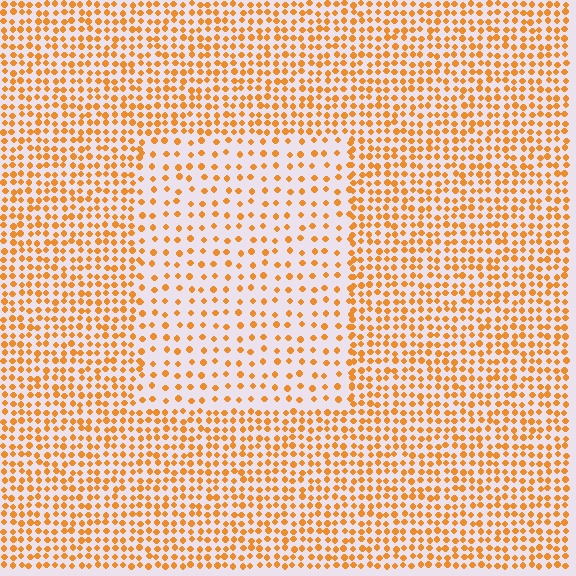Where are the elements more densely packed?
The elements are more densely packed outside the rectangle boundary.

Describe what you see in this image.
The image contains small orange elements arranged at two different densities. A rectangle-shaped region is visible where the elements are less densely packed than the surrounding area.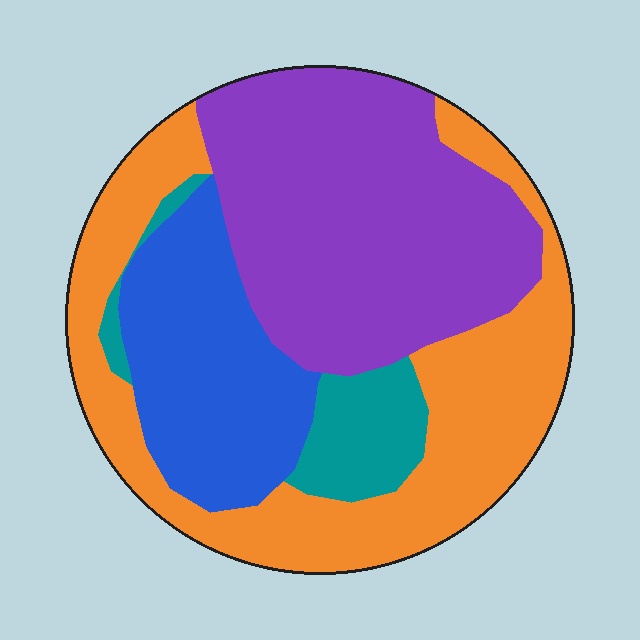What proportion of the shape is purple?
Purple takes up about three eighths (3/8) of the shape.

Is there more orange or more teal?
Orange.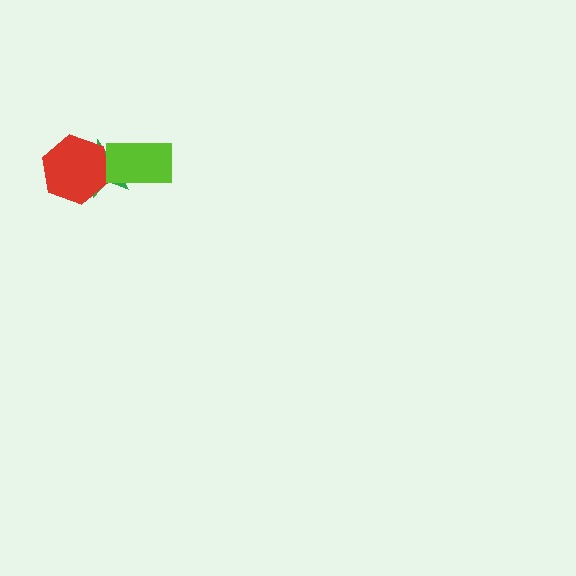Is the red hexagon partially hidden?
No, no other shape covers it.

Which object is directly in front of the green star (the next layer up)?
The red hexagon is directly in front of the green star.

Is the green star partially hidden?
Yes, it is partially covered by another shape.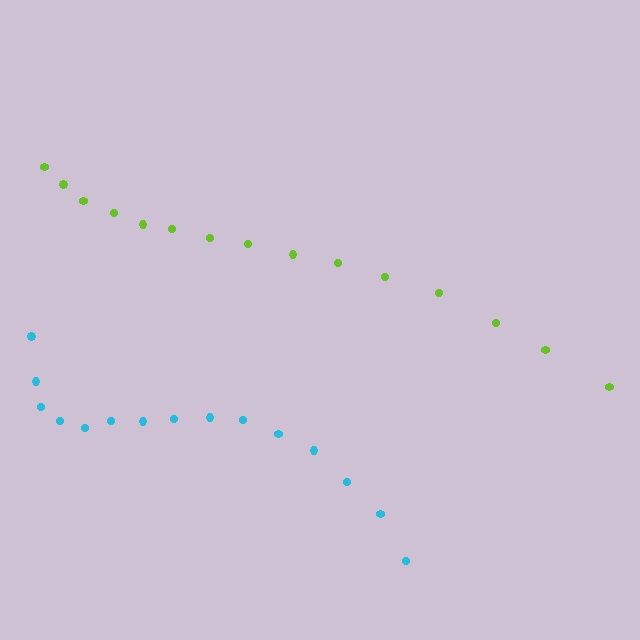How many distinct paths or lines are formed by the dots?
There are 2 distinct paths.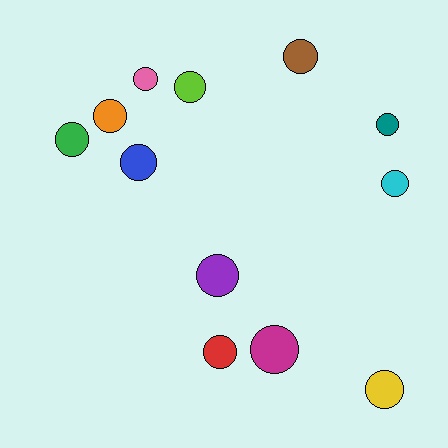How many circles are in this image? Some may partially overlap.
There are 12 circles.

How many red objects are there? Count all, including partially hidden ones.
There is 1 red object.